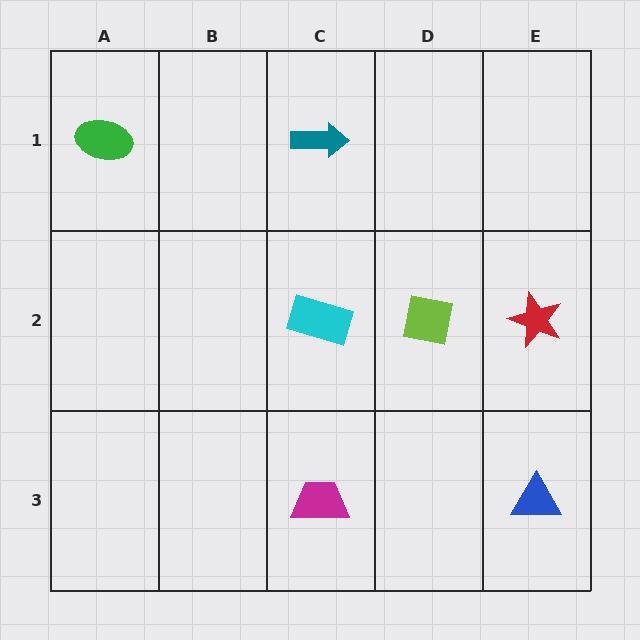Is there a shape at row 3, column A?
No, that cell is empty.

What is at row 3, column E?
A blue triangle.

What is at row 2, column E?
A red star.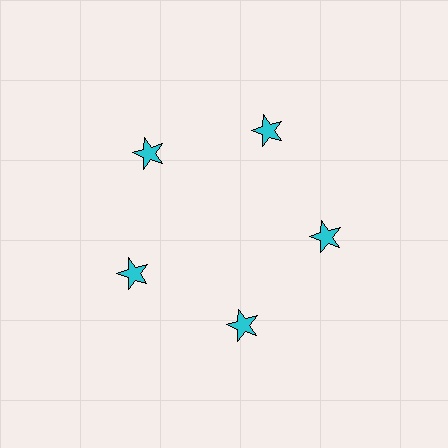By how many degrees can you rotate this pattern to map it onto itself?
The pattern maps onto itself every 72 degrees of rotation.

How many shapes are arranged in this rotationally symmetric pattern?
There are 5 shapes, arranged in 5 groups of 1.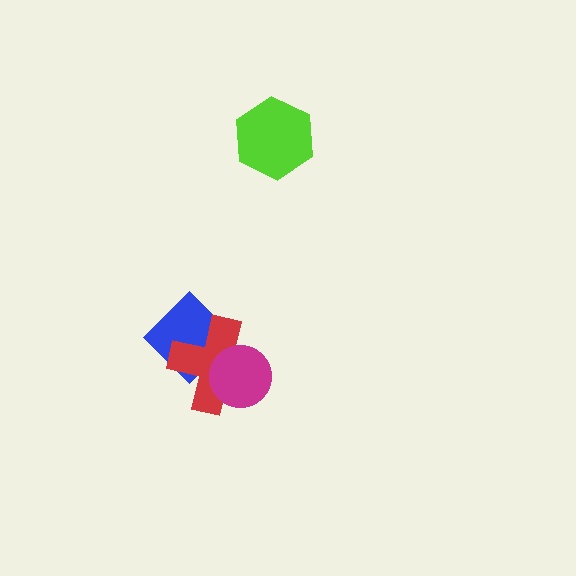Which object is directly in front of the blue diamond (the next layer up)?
The red cross is directly in front of the blue diamond.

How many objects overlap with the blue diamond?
2 objects overlap with the blue diamond.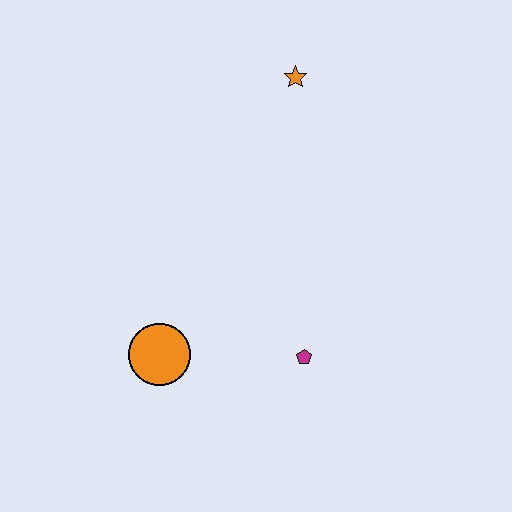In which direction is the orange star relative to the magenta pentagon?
The orange star is above the magenta pentagon.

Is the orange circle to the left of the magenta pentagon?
Yes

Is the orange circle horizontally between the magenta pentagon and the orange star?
No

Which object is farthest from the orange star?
The orange circle is farthest from the orange star.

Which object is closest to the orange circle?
The magenta pentagon is closest to the orange circle.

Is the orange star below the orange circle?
No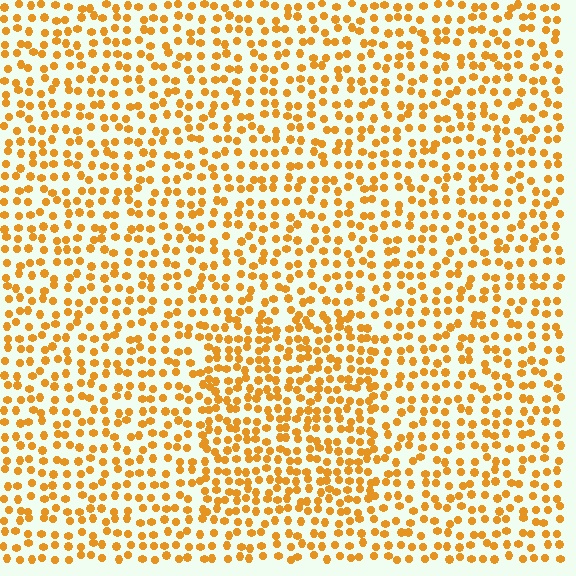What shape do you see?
I see a rectangle.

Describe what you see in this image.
The image contains small orange elements arranged at two different densities. A rectangle-shaped region is visible where the elements are more densely packed than the surrounding area.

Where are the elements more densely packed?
The elements are more densely packed inside the rectangle boundary.